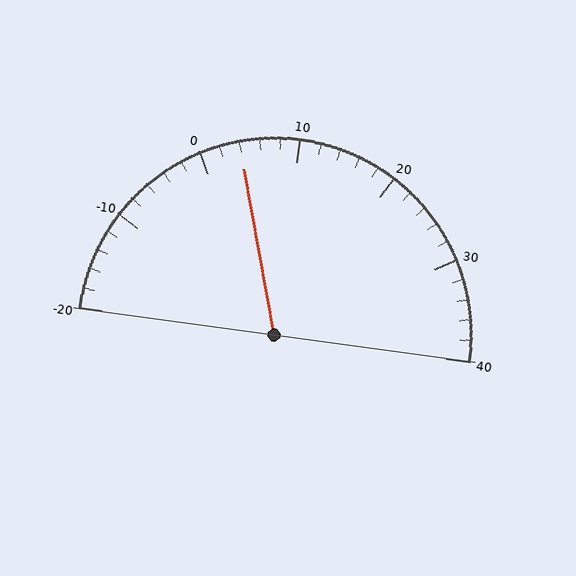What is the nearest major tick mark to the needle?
The nearest major tick mark is 0.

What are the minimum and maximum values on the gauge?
The gauge ranges from -20 to 40.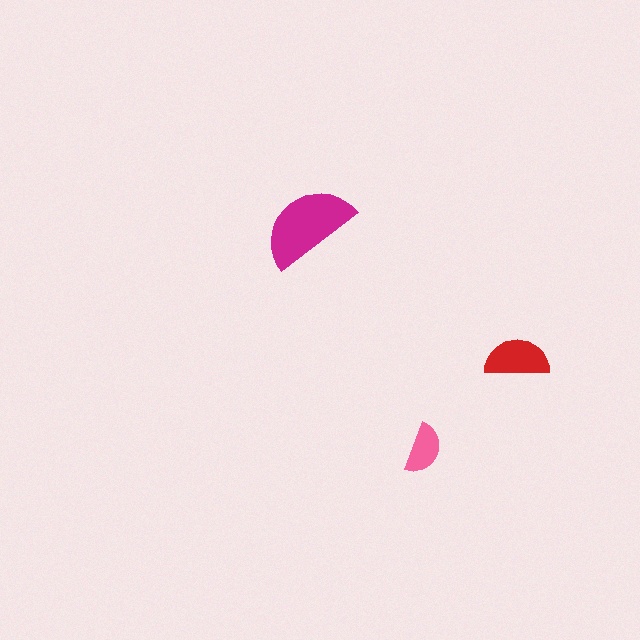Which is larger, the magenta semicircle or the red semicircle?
The magenta one.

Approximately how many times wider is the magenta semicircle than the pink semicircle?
About 2 times wider.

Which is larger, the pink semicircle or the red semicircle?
The red one.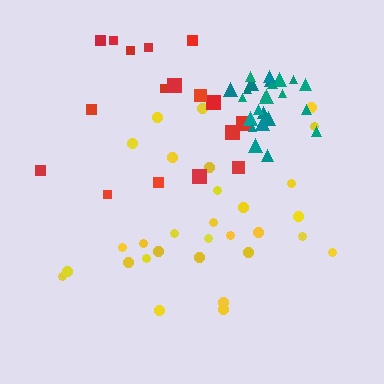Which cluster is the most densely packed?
Teal.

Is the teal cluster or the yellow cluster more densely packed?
Teal.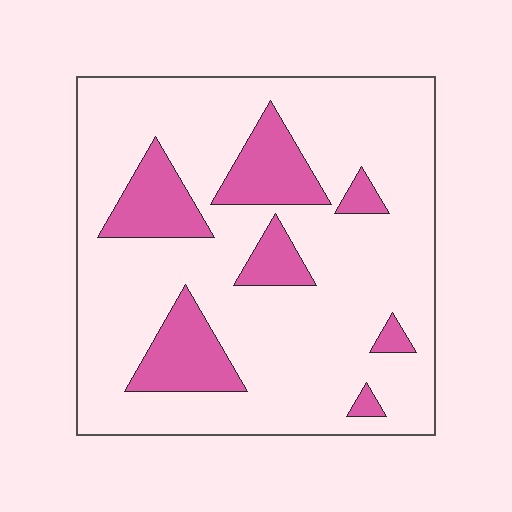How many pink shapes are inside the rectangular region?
7.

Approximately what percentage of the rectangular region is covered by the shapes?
Approximately 20%.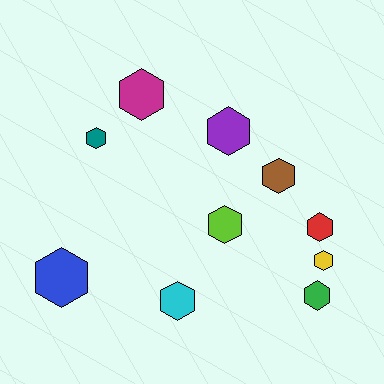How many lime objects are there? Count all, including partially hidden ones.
There is 1 lime object.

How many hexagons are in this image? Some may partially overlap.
There are 10 hexagons.